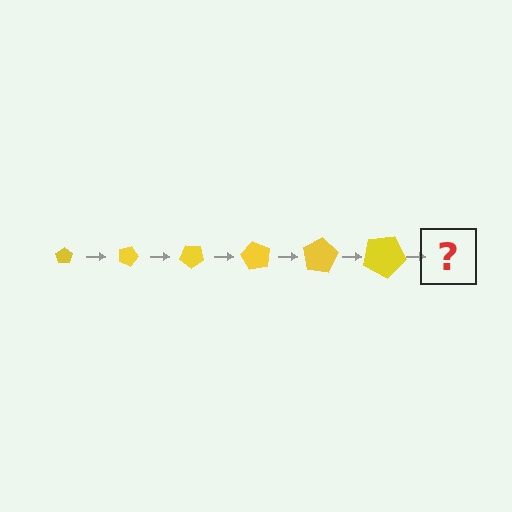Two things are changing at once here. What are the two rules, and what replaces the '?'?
The two rules are that the pentagon grows larger each step and it rotates 20 degrees each step. The '?' should be a pentagon, larger than the previous one and rotated 120 degrees from the start.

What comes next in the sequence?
The next element should be a pentagon, larger than the previous one and rotated 120 degrees from the start.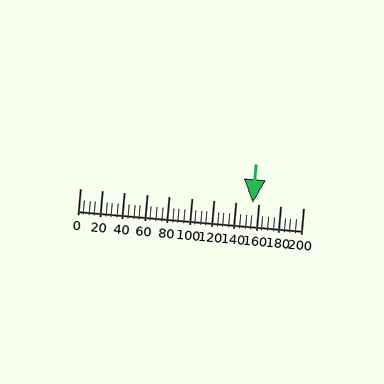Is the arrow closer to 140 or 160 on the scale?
The arrow is closer to 160.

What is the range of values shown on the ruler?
The ruler shows values from 0 to 200.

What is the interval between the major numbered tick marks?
The major tick marks are spaced 20 units apart.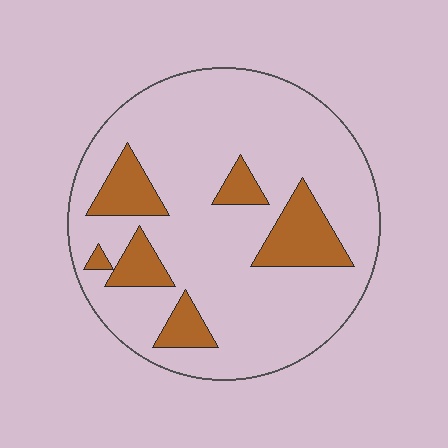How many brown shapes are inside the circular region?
6.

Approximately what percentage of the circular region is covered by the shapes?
Approximately 20%.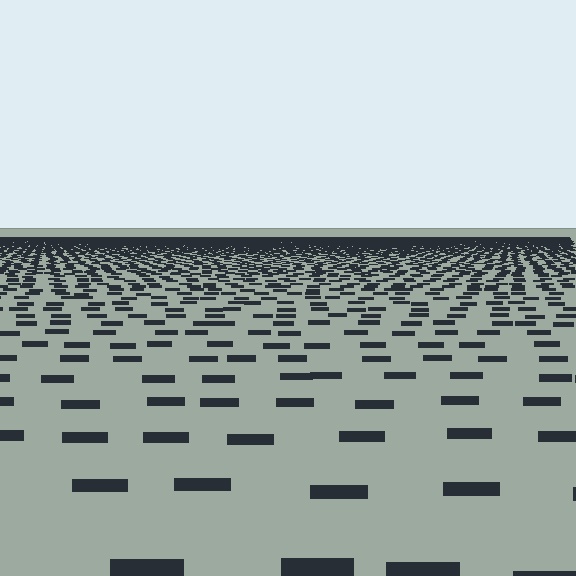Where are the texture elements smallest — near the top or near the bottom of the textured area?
Near the top.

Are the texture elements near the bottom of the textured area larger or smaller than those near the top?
Larger. Near the bottom, elements are closer to the viewer and appear at a bigger on-screen size.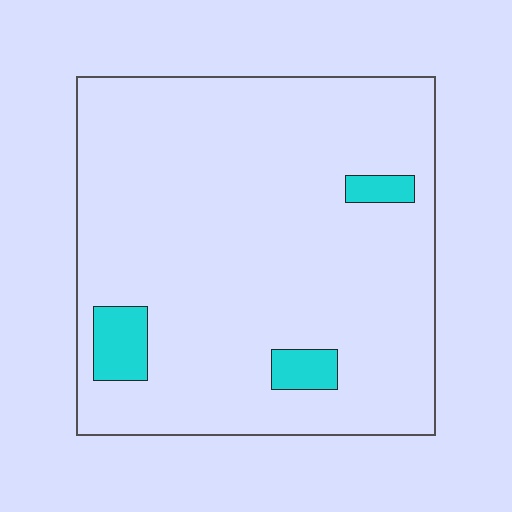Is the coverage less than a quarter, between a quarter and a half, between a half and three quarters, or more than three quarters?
Less than a quarter.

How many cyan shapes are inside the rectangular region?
3.